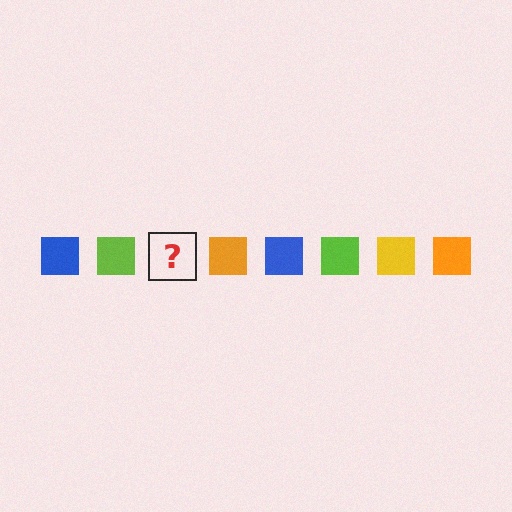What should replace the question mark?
The question mark should be replaced with a yellow square.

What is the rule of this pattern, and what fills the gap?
The rule is that the pattern cycles through blue, lime, yellow, orange squares. The gap should be filled with a yellow square.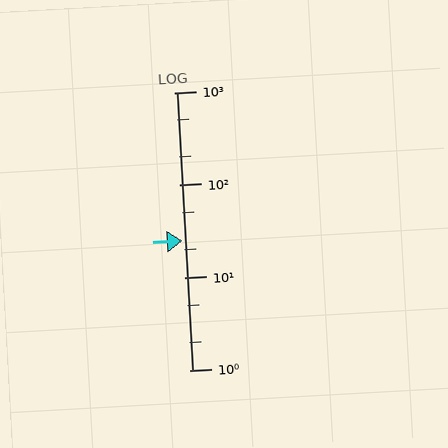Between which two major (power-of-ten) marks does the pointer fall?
The pointer is between 10 and 100.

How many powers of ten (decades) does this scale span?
The scale spans 3 decades, from 1 to 1000.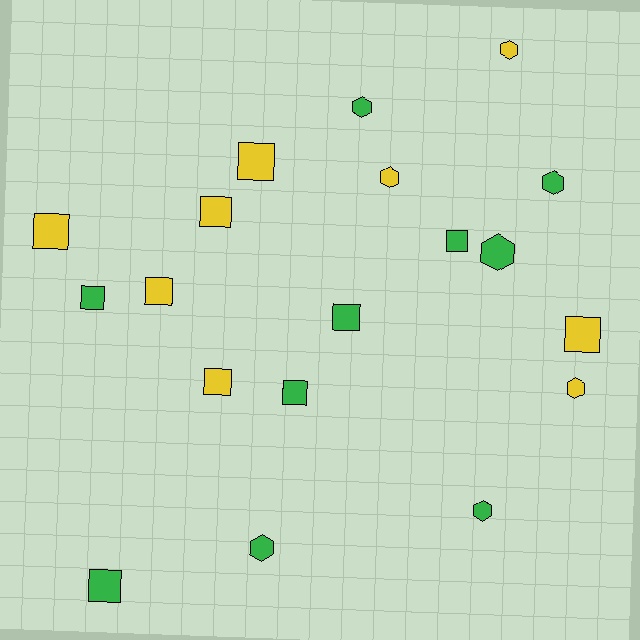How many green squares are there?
There are 5 green squares.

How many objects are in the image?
There are 19 objects.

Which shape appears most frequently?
Square, with 11 objects.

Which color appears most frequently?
Green, with 10 objects.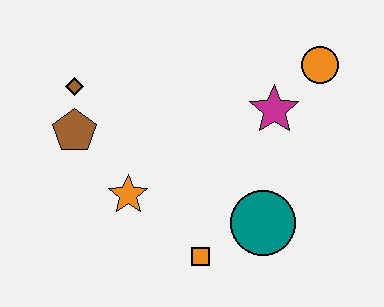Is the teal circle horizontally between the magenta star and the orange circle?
No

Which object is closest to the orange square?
The teal circle is closest to the orange square.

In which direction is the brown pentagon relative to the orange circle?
The brown pentagon is to the left of the orange circle.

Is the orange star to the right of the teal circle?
No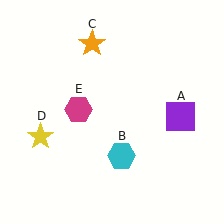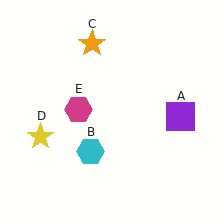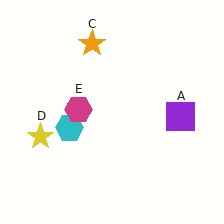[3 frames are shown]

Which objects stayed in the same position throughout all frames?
Purple square (object A) and orange star (object C) and yellow star (object D) and magenta hexagon (object E) remained stationary.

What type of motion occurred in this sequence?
The cyan hexagon (object B) rotated clockwise around the center of the scene.